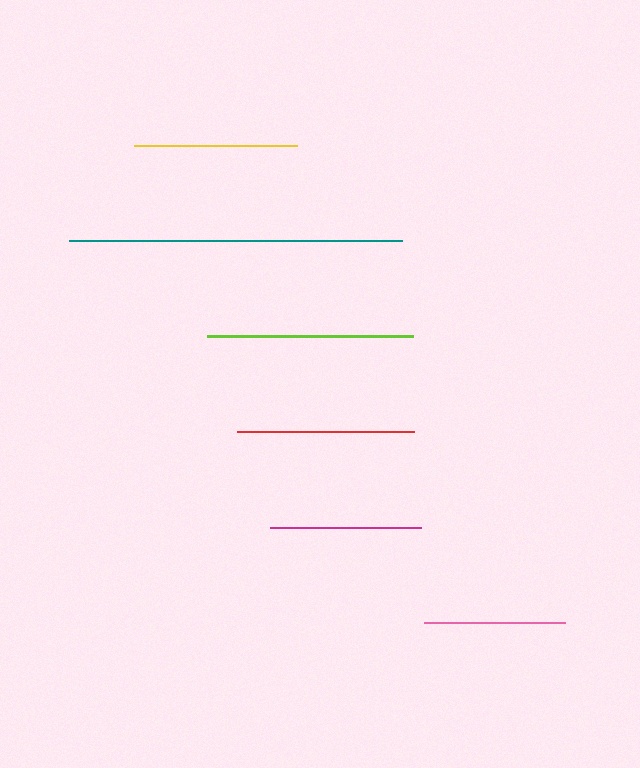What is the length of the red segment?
The red segment is approximately 177 pixels long.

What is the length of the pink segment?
The pink segment is approximately 141 pixels long.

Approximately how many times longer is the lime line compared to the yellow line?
The lime line is approximately 1.3 times the length of the yellow line.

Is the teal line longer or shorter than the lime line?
The teal line is longer than the lime line.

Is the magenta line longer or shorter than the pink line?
The magenta line is longer than the pink line.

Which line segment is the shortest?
The pink line is the shortest at approximately 141 pixels.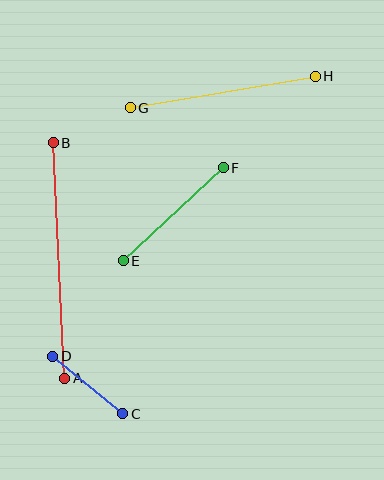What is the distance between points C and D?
The distance is approximately 90 pixels.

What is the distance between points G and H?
The distance is approximately 187 pixels.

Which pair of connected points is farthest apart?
Points A and B are farthest apart.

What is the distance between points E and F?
The distance is approximately 136 pixels.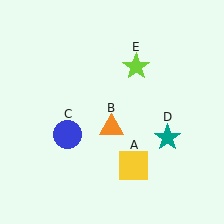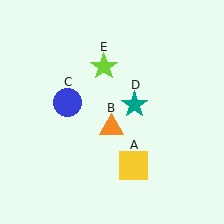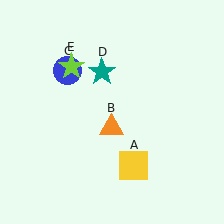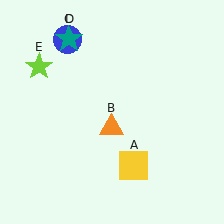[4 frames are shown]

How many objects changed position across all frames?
3 objects changed position: blue circle (object C), teal star (object D), lime star (object E).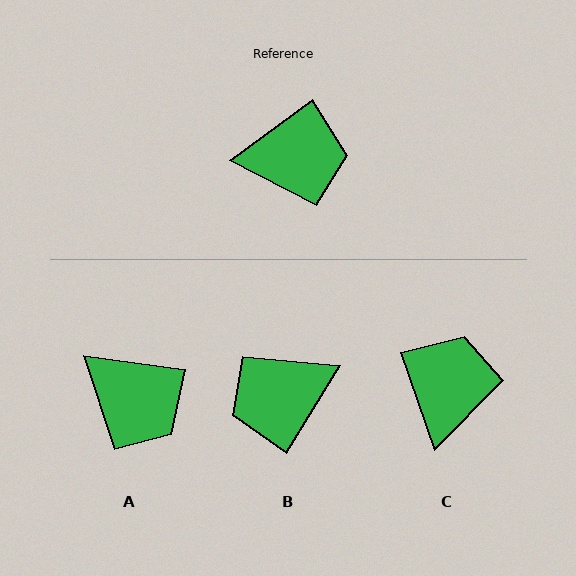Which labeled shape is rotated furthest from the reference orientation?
B, about 157 degrees away.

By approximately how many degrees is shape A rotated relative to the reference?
Approximately 44 degrees clockwise.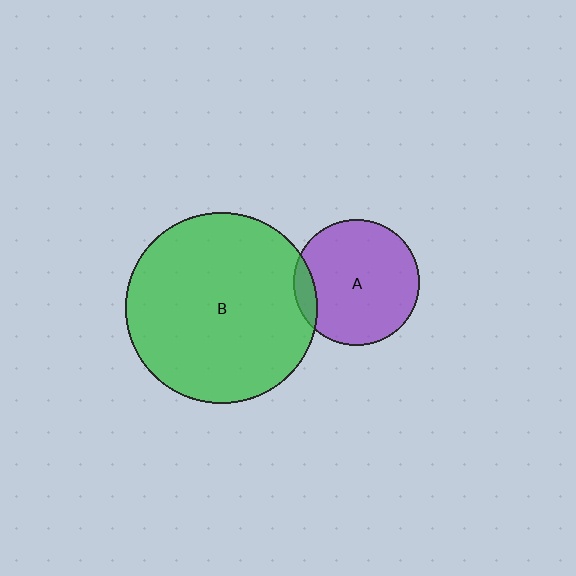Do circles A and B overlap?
Yes.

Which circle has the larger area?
Circle B (green).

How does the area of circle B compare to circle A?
Approximately 2.3 times.